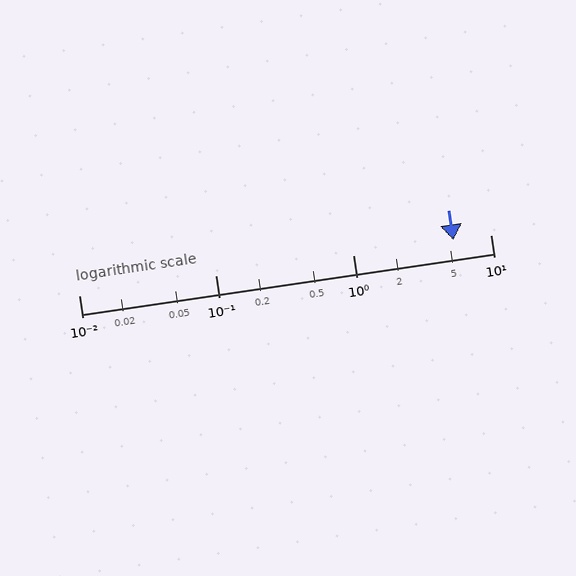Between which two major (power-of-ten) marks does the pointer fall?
The pointer is between 1 and 10.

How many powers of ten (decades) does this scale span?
The scale spans 3 decades, from 0.01 to 10.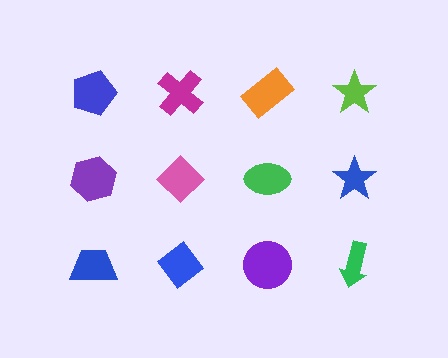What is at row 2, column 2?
A pink diamond.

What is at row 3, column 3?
A purple circle.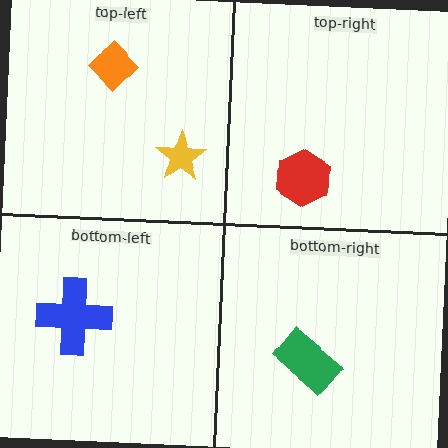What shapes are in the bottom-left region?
The blue cross.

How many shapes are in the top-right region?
1.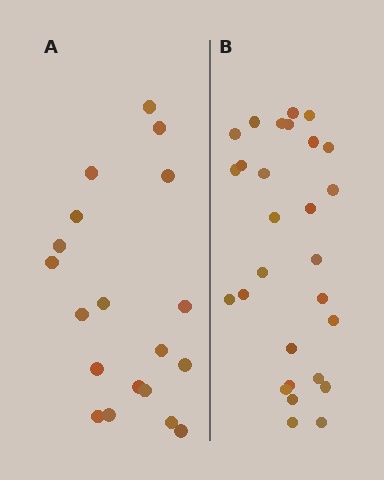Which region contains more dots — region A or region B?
Region B (the right region) has more dots.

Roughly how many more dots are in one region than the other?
Region B has roughly 8 or so more dots than region A.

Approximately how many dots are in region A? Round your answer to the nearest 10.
About 20 dots. (The exact count is 19, which rounds to 20.)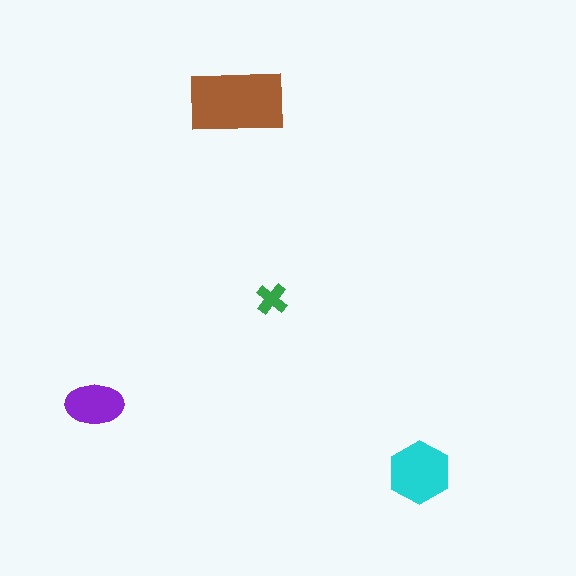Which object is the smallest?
The green cross.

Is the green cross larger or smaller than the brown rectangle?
Smaller.